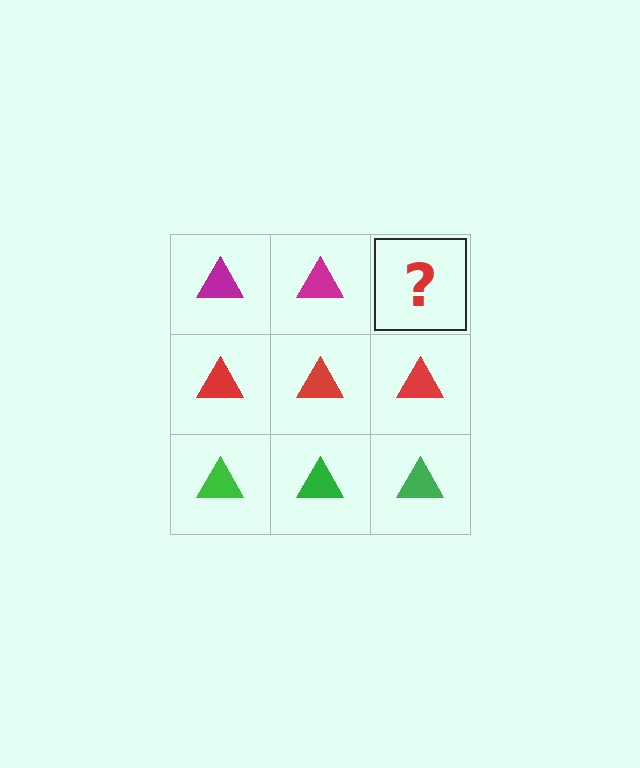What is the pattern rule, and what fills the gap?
The rule is that each row has a consistent color. The gap should be filled with a magenta triangle.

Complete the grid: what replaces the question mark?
The question mark should be replaced with a magenta triangle.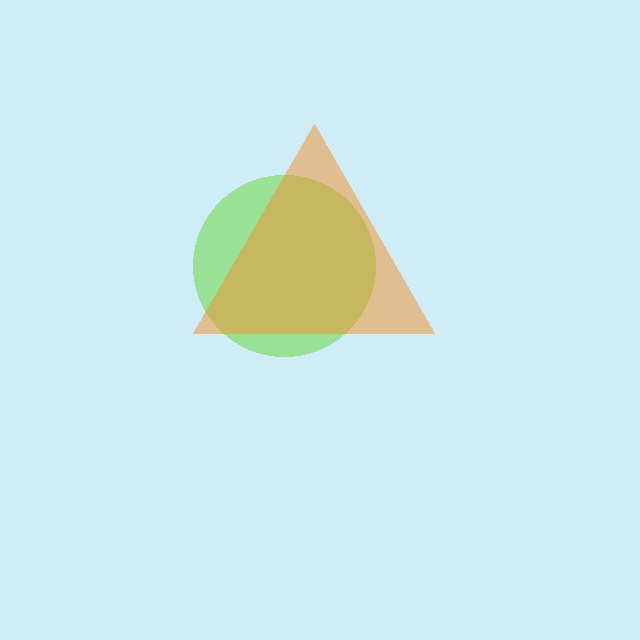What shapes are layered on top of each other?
The layered shapes are: a lime circle, an orange triangle.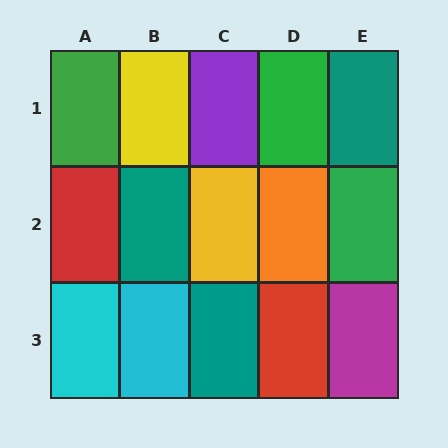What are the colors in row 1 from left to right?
Green, yellow, purple, green, teal.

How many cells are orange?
1 cell is orange.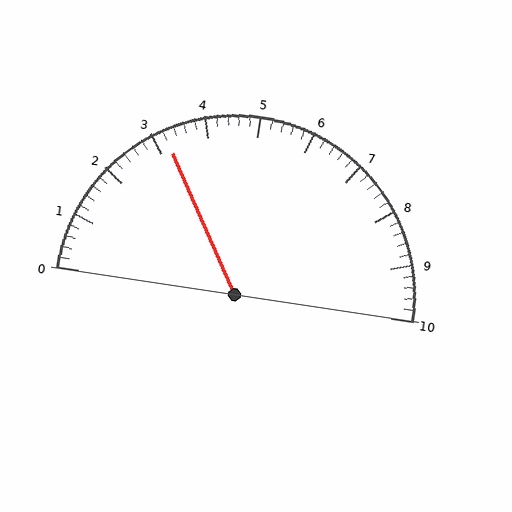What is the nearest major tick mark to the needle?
The nearest major tick mark is 3.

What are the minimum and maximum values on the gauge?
The gauge ranges from 0 to 10.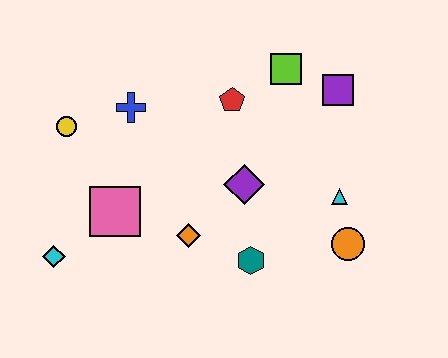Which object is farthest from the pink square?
The purple square is farthest from the pink square.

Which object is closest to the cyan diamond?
The pink square is closest to the cyan diamond.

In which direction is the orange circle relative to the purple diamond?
The orange circle is to the right of the purple diamond.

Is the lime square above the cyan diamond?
Yes